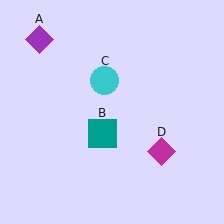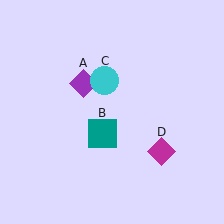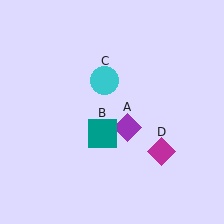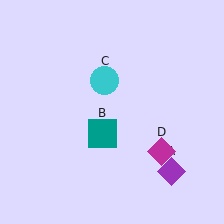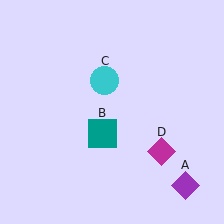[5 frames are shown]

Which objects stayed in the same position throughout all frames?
Teal square (object B) and cyan circle (object C) and magenta diamond (object D) remained stationary.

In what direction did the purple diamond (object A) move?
The purple diamond (object A) moved down and to the right.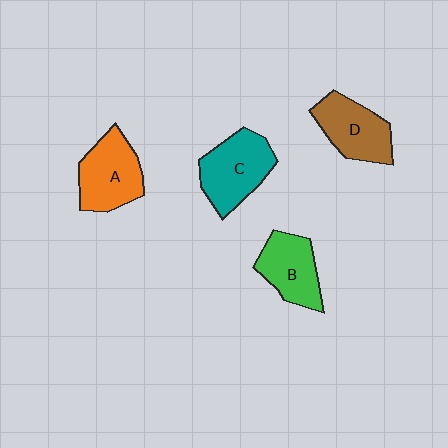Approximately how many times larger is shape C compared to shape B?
Approximately 1.2 times.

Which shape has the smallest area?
Shape B (green).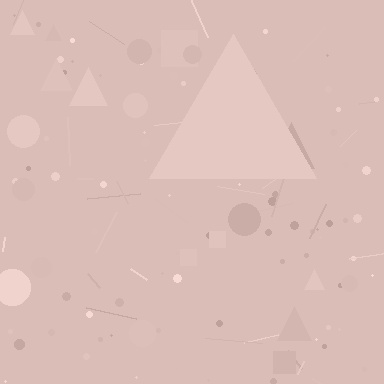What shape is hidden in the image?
A triangle is hidden in the image.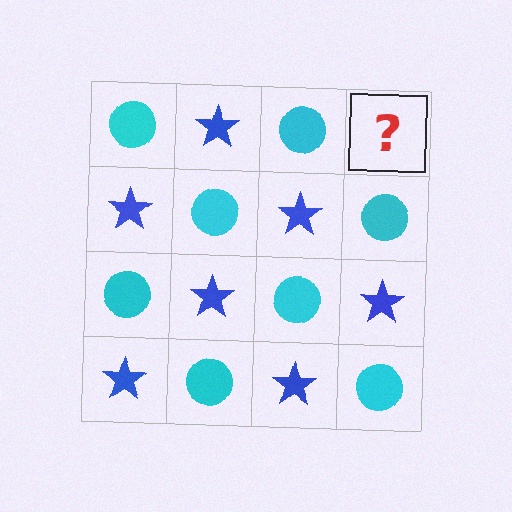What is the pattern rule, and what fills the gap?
The rule is that it alternates cyan circle and blue star in a checkerboard pattern. The gap should be filled with a blue star.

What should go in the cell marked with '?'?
The missing cell should contain a blue star.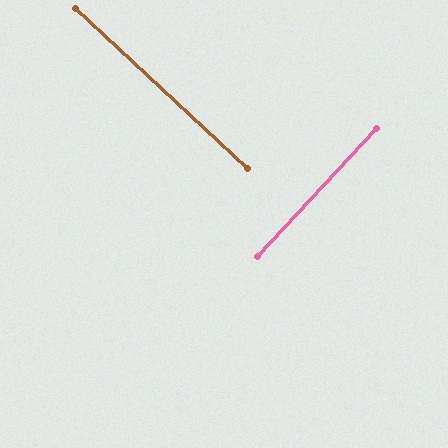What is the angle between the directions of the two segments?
Approximately 90 degrees.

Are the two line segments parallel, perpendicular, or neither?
Perpendicular — they meet at approximately 90°.